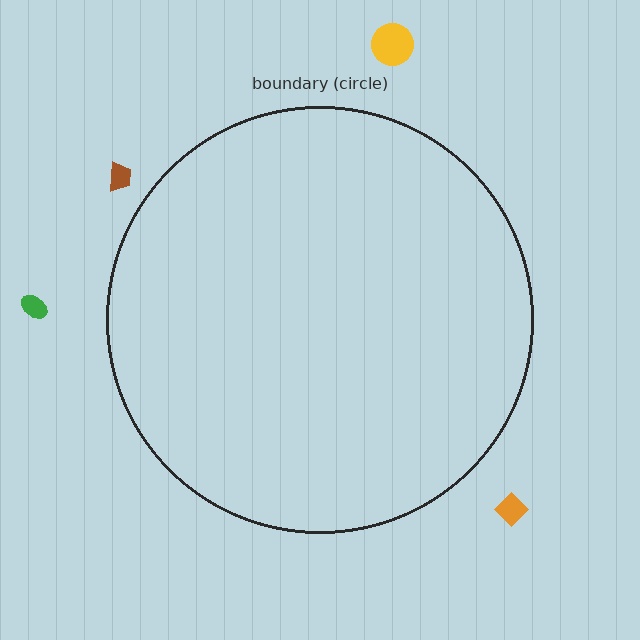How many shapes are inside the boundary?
0 inside, 4 outside.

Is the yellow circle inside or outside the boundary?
Outside.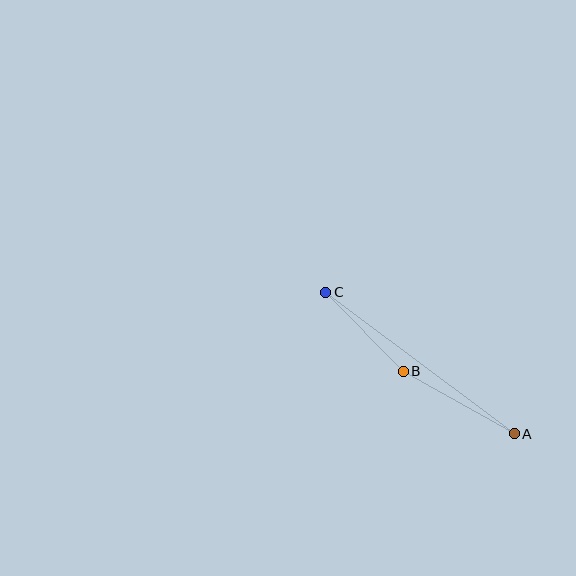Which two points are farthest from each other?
Points A and C are farthest from each other.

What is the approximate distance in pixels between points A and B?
The distance between A and B is approximately 127 pixels.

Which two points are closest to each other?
Points B and C are closest to each other.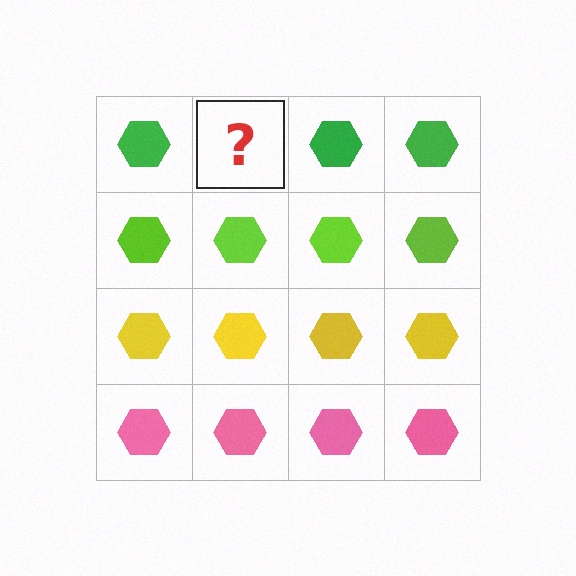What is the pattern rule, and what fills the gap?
The rule is that each row has a consistent color. The gap should be filled with a green hexagon.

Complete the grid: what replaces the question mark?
The question mark should be replaced with a green hexagon.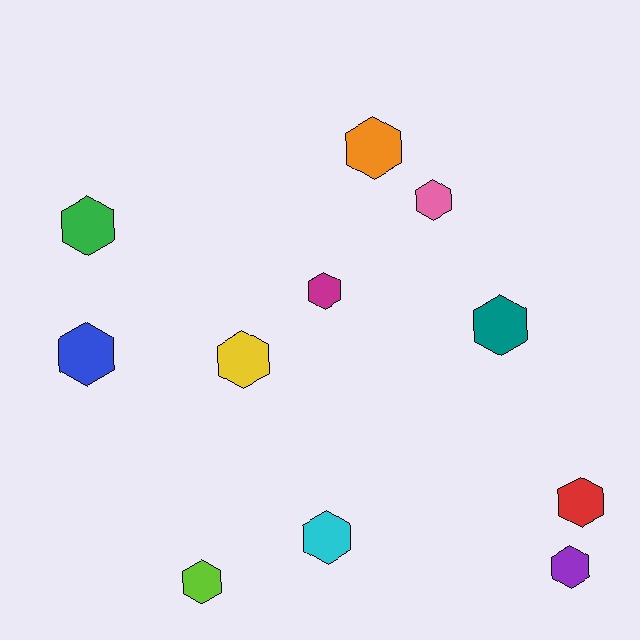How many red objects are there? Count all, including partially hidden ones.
There is 1 red object.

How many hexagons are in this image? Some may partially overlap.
There are 11 hexagons.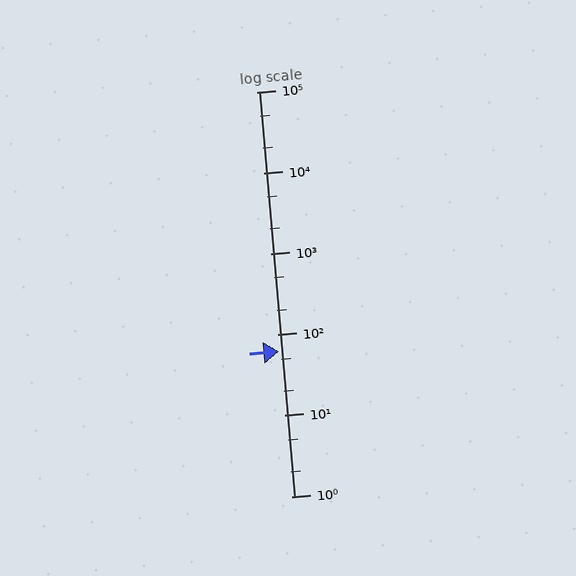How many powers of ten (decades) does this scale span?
The scale spans 5 decades, from 1 to 100000.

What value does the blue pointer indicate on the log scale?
The pointer indicates approximately 62.